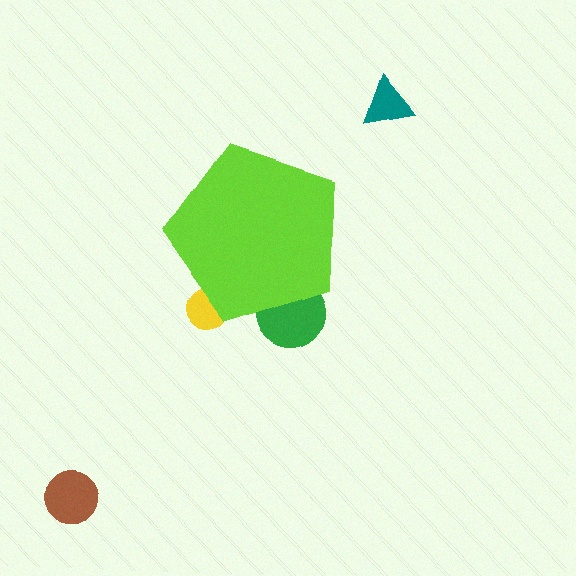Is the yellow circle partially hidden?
Yes, the yellow circle is partially hidden behind the lime pentagon.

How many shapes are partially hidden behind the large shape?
2 shapes are partially hidden.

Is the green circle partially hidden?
Yes, the green circle is partially hidden behind the lime pentagon.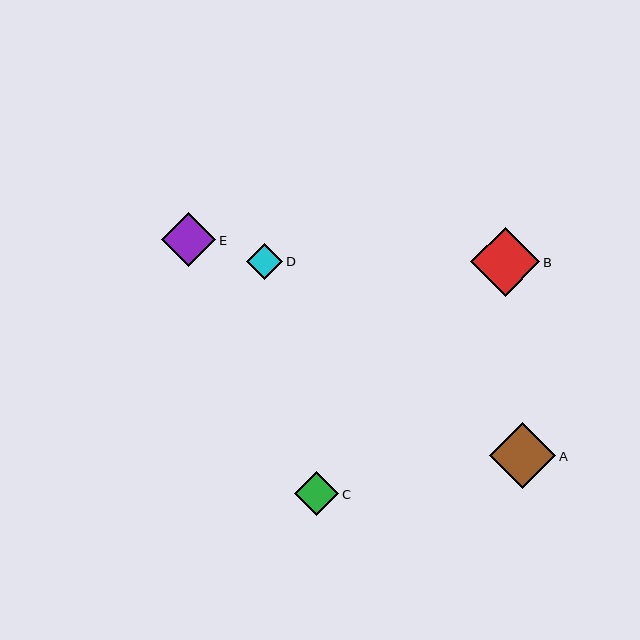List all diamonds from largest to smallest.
From largest to smallest: B, A, E, C, D.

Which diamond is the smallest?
Diamond D is the smallest with a size of approximately 37 pixels.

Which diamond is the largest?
Diamond B is the largest with a size of approximately 69 pixels.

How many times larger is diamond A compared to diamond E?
Diamond A is approximately 1.2 times the size of diamond E.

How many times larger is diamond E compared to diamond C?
Diamond E is approximately 1.2 times the size of diamond C.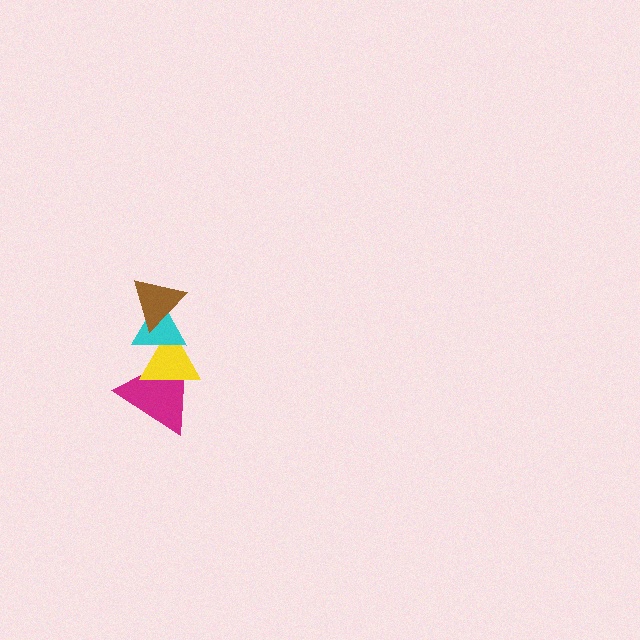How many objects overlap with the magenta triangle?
2 objects overlap with the magenta triangle.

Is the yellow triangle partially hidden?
Yes, it is partially covered by another shape.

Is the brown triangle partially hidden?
No, no other shape covers it.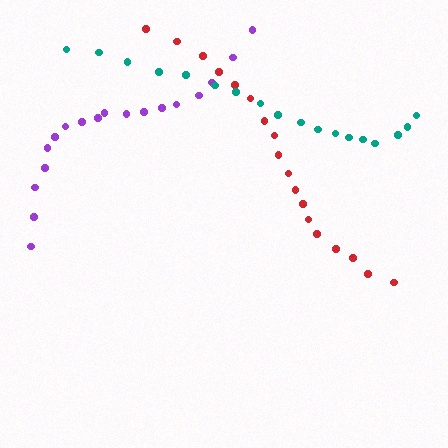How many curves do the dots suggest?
There are 3 distinct paths.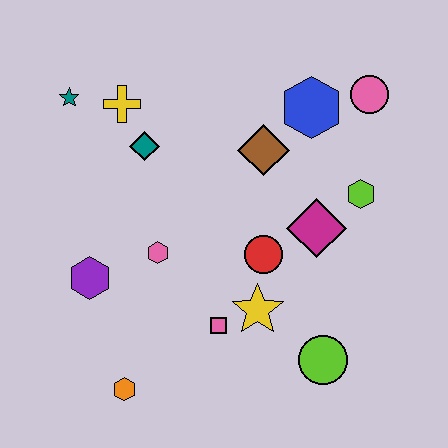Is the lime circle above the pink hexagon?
No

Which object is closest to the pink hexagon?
The purple hexagon is closest to the pink hexagon.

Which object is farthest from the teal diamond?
The lime circle is farthest from the teal diamond.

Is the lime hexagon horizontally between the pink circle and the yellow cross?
Yes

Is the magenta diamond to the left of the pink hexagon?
No